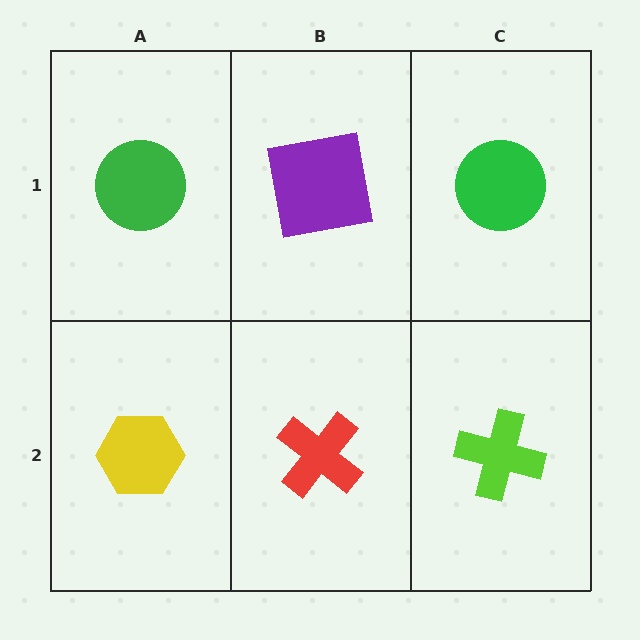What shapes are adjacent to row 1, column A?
A yellow hexagon (row 2, column A), a purple square (row 1, column B).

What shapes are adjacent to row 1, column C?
A lime cross (row 2, column C), a purple square (row 1, column B).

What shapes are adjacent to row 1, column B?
A red cross (row 2, column B), a green circle (row 1, column A), a green circle (row 1, column C).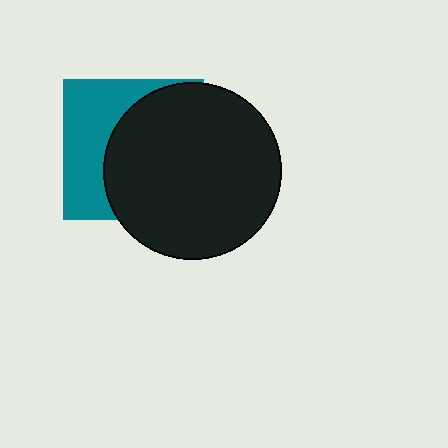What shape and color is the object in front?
The object in front is a black circle.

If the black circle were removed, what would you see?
You would see the complete teal square.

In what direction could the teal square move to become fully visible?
The teal square could move left. That would shift it out from behind the black circle entirely.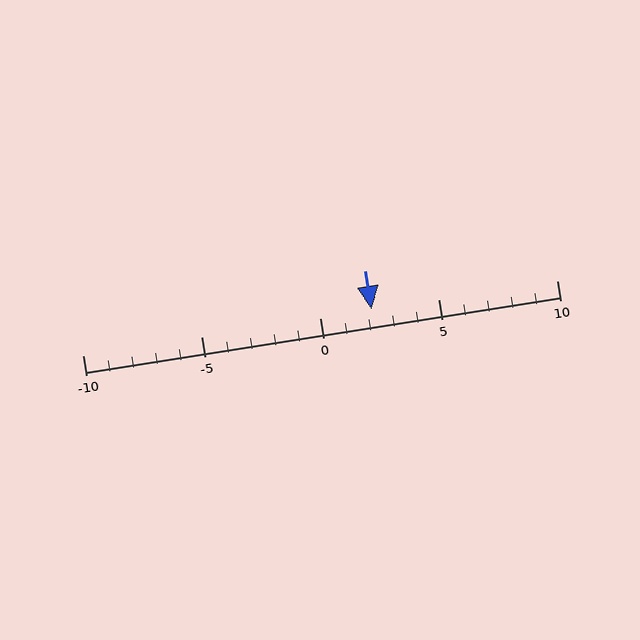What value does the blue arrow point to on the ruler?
The blue arrow points to approximately 2.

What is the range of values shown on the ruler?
The ruler shows values from -10 to 10.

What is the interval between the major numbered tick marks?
The major tick marks are spaced 5 units apart.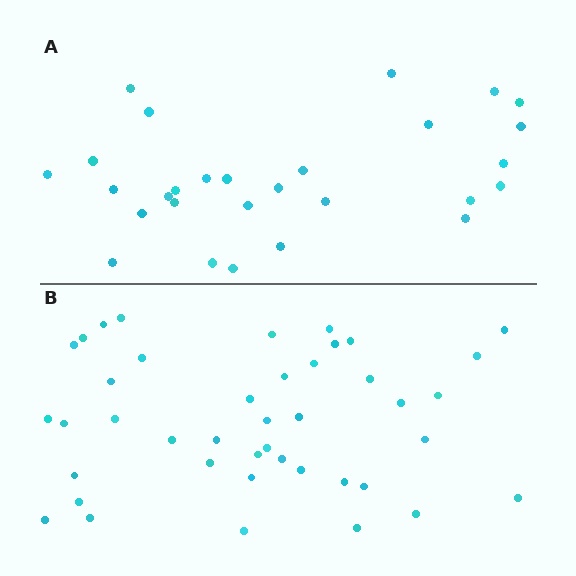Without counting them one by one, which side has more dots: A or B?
Region B (the bottom region) has more dots.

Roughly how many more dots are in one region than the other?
Region B has approximately 15 more dots than region A.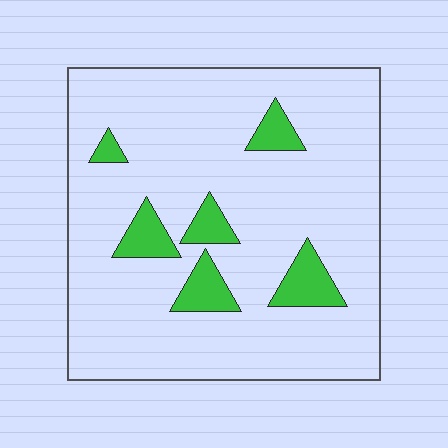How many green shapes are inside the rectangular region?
6.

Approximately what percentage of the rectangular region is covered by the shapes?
Approximately 10%.